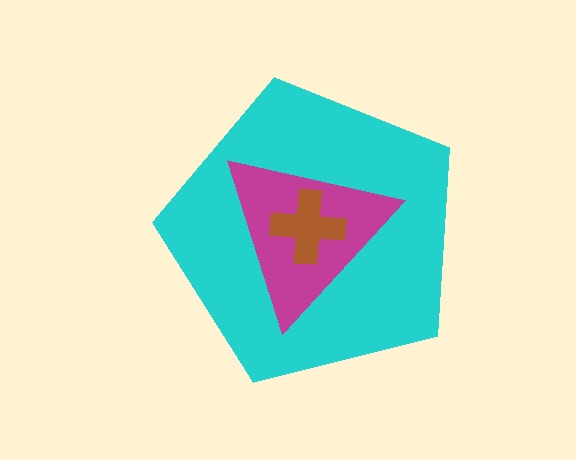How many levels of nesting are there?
3.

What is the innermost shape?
The brown cross.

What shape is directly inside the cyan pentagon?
The magenta triangle.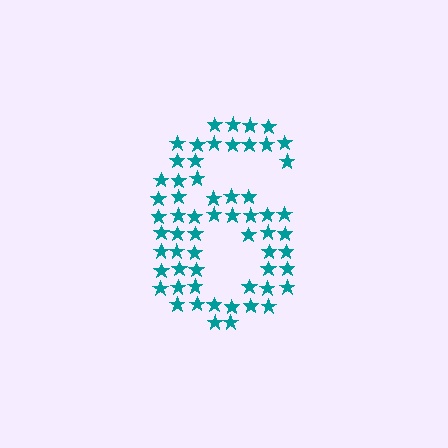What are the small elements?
The small elements are stars.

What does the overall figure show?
The overall figure shows the digit 6.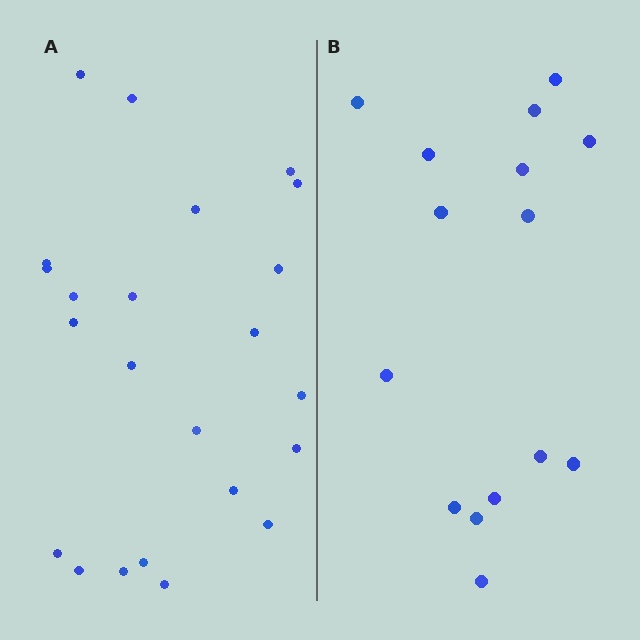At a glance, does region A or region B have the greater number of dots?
Region A (the left region) has more dots.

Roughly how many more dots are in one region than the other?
Region A has roughly 8 or so more dots than region B.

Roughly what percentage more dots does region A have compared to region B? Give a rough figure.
About 55% more.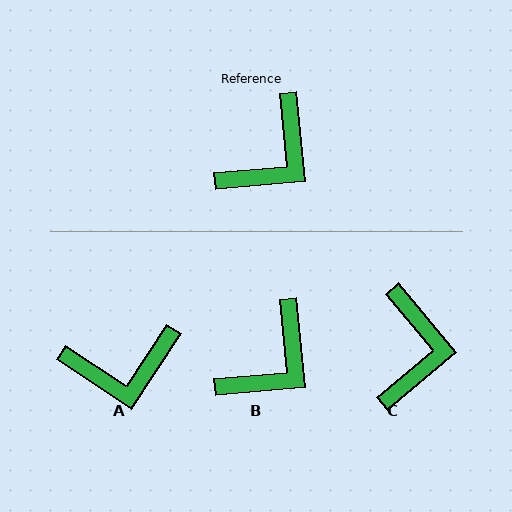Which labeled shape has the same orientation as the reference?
B.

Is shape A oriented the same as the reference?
No, it is off by about 39 degrees.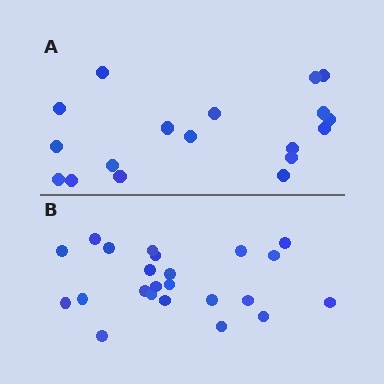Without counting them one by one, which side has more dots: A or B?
Region B (the bottom region) has more dots.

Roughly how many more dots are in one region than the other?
Region B has about 5 more dots than region A.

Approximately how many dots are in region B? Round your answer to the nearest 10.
About 20 dots. (The exact count is 23, which rounds to 20.)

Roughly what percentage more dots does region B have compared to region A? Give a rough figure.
About 30% more.